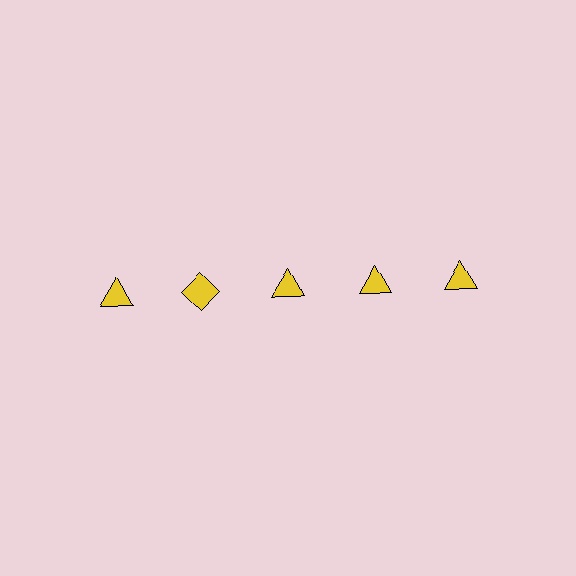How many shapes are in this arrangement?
There are 5 shapes arranged in a grid pattern.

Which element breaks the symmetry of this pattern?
The yellow diamond in the top row, second from left column breaks the symmetry. All other shapes are yellow triangles.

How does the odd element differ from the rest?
It has a different shape: diamond instead of triangle.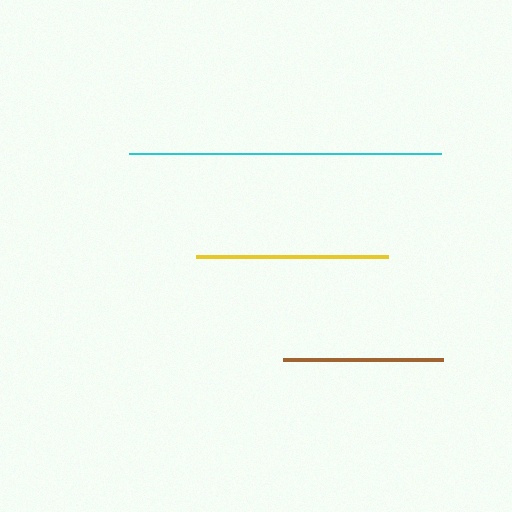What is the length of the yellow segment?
The yellow segment is approximately 193 pixels long.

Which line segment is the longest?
The cyan line is the longest at approximately 312 pixels.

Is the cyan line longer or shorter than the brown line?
The cyan line is longer than the brown line.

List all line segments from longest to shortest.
From longest to shortest: cyan, yellow, brown.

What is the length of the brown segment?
The brown segment is approximately 160 pixels long.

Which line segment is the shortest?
The brown line is the shortest at approximately 160 pixels.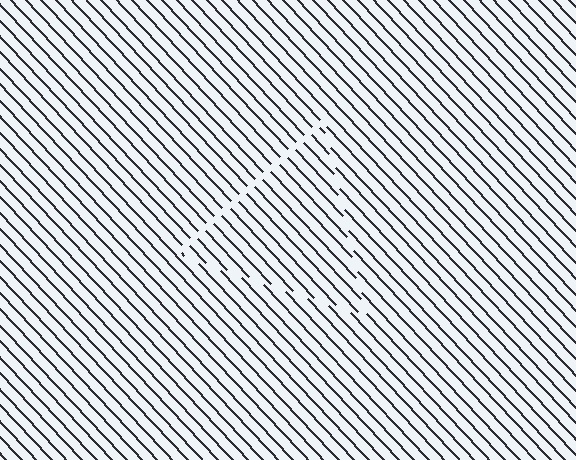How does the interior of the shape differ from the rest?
The interior of the shape contains the same grating, shifted by half a period — the contour is defined by the phase discontinuity where line-ends from the inner and outer gratings abut.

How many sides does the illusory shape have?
3 sides — the line-ends trace a triangle.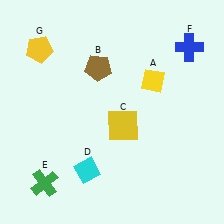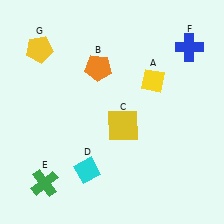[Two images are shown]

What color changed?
The pentagon (B) changed from brown in Image 1 to orange in Image 2.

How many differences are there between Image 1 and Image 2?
There is 1 difference between the two images.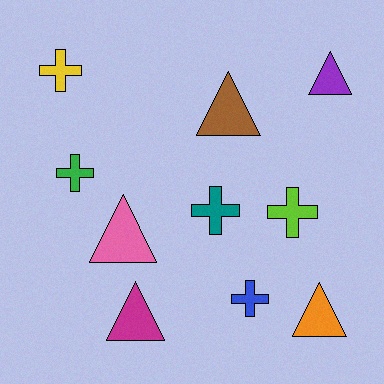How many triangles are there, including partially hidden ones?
There are 5 triangles.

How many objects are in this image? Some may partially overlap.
There are 10 objects.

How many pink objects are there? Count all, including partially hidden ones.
There is 1 pink object.